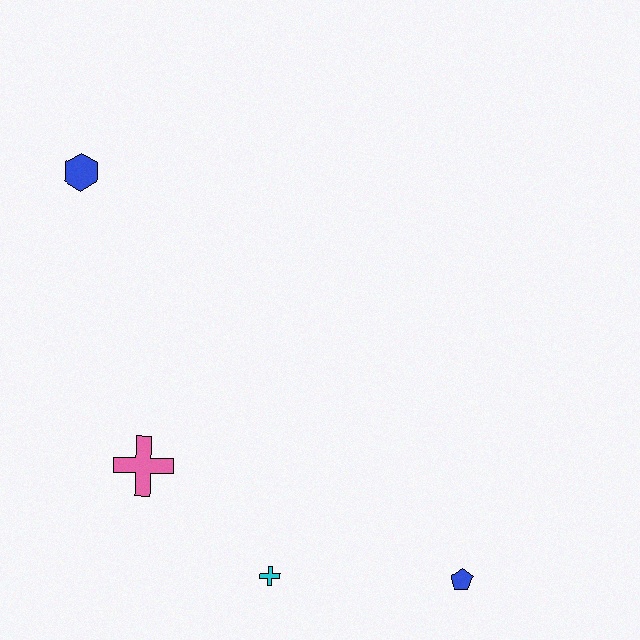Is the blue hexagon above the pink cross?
Yes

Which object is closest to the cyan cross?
The pink cross is closest to the cyan cross.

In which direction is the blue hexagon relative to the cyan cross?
The blue hexagon is above the cyan cross.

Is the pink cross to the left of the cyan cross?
Yes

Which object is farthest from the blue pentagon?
The blue hexagon is farthest from the blue pentagon.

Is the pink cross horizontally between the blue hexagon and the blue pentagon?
Yes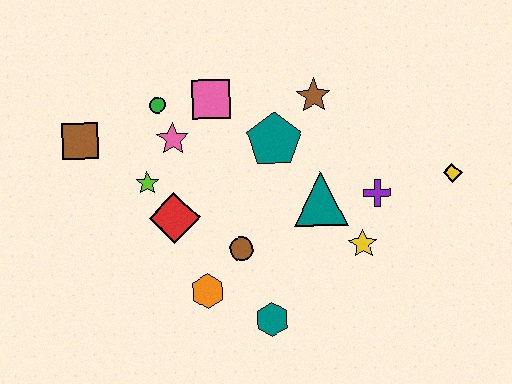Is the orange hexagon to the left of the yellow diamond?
Yes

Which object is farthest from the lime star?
The yellow diamond is farthest from the lime star.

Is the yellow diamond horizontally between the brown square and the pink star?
No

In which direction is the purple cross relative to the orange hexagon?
The purple cross is to the right of the orange hexagon.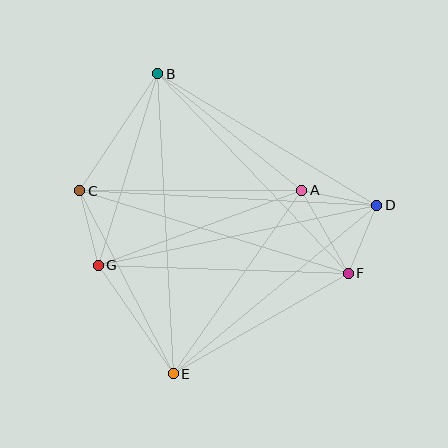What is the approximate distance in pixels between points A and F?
The distance between A and F is approximately 95 pixels.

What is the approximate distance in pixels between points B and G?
The distance between B and G is approximately 201 pixels.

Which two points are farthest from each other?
Points B and E are farthest from each other.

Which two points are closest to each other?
Points D and F are closest to each other.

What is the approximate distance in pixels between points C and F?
The distance between C and F is approximately 281 pixels.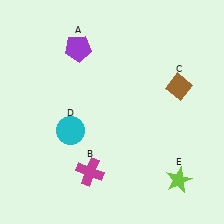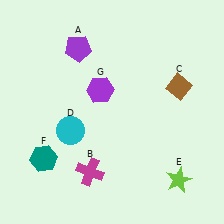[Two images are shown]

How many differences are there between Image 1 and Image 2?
There are 2 differences between the two images.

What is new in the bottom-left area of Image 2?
A teal hexagon (F) was added in the bottom-left area of Image 2.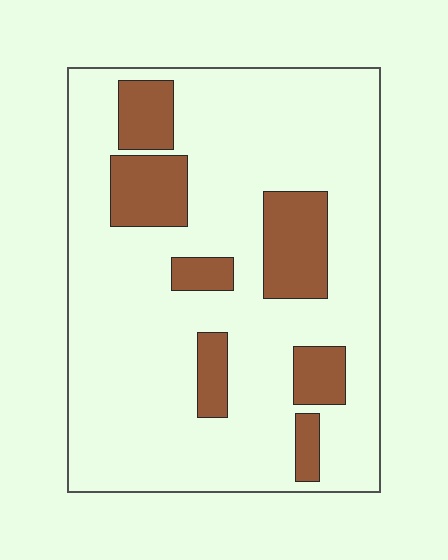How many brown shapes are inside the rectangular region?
7.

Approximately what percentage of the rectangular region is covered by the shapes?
Approximately 20%.